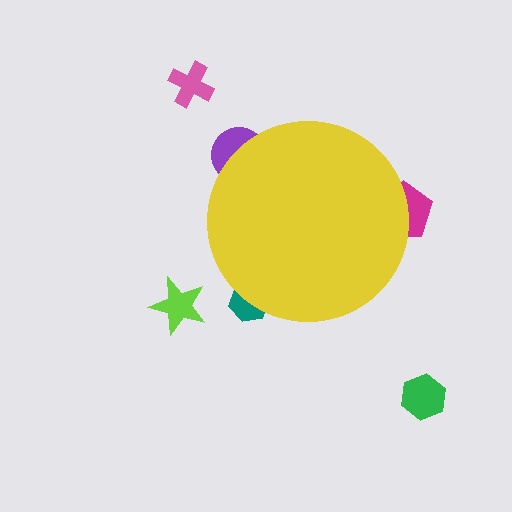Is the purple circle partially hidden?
Yes, the purple circle is partially hidden behind the yellow circle.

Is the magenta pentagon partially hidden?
Yes, the magenta pentagon is partially hidden behind the yellow circle.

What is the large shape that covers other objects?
A yellow circle.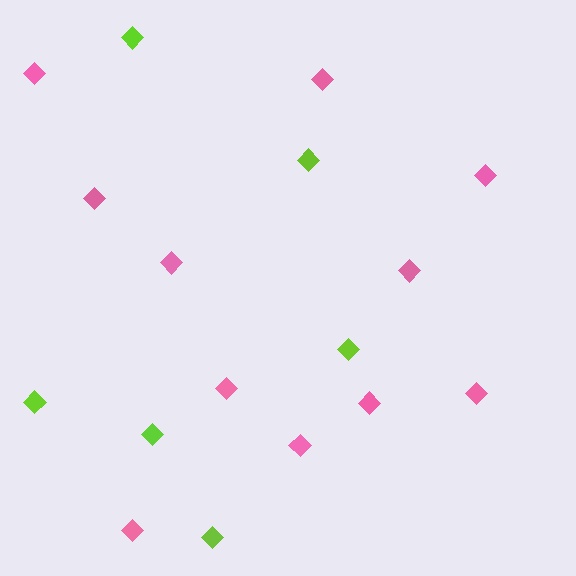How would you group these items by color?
There are 2 groups: one group of lime diamonds (6) and one group of pink diamonds (11).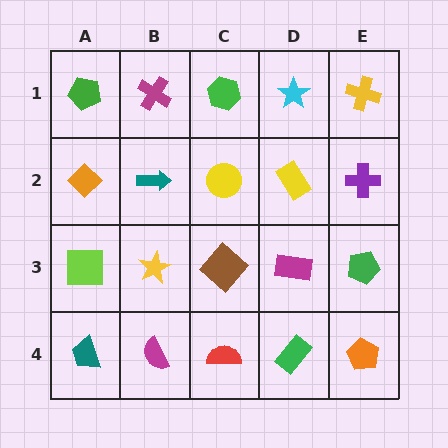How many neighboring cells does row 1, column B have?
3.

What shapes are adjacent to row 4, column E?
A green pentagon (row 3, column E), a green rectangle (row 4, column D).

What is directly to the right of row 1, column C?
A cyan star.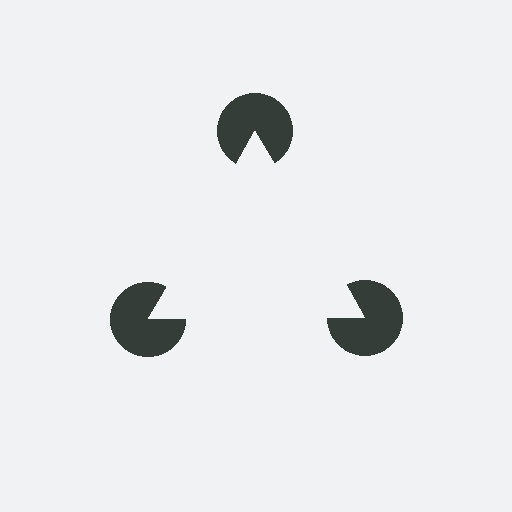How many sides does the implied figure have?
3 sides.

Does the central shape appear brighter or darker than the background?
It typically appears slightly brighter than the background, even though no actual brightness change is drawn.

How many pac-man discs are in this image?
There are 3 — one at each vertex of the illusory triangle.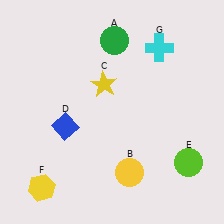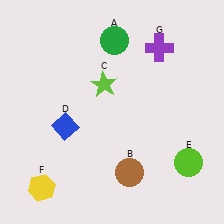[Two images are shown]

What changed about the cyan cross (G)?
In Image 1, G is cyan. In Image 2, it changed to purple.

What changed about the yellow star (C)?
In Image 1, C is yellow. In Image 2, it changed to lime.